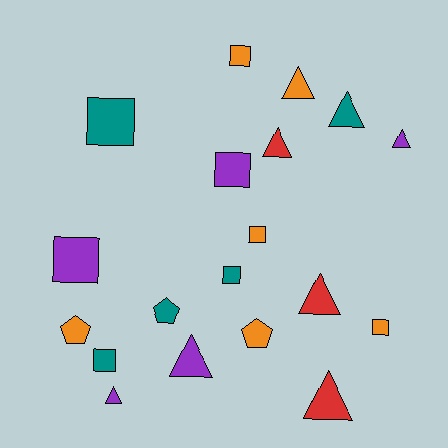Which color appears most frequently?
Orange, with 6 objects.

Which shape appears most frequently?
Square, with 8 objects.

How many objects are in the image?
There are 19 objects.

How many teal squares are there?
There are 3 teal squares.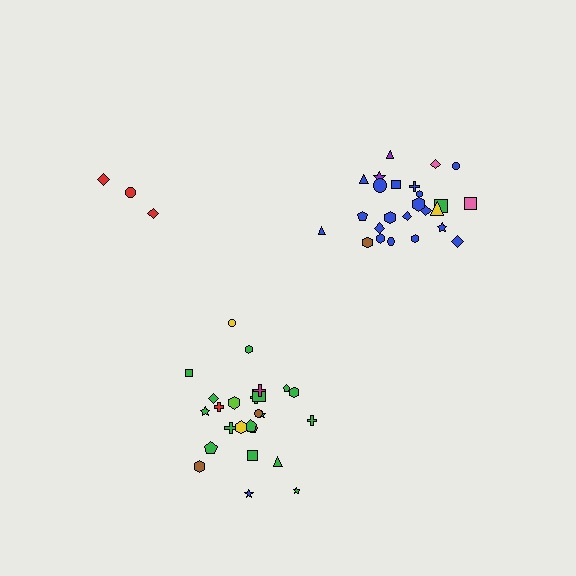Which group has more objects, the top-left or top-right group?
The top-right group.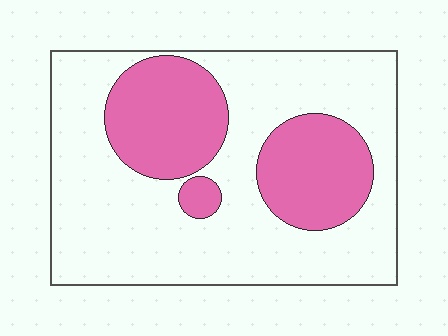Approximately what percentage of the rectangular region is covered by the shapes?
Approximately 30%.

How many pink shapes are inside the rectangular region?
3.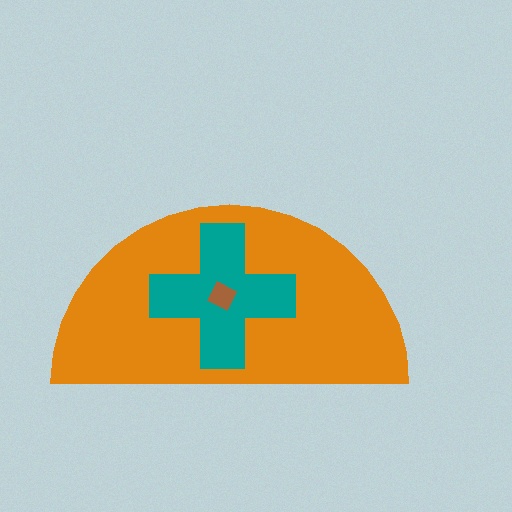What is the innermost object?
The brown square.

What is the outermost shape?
The orange semicircle.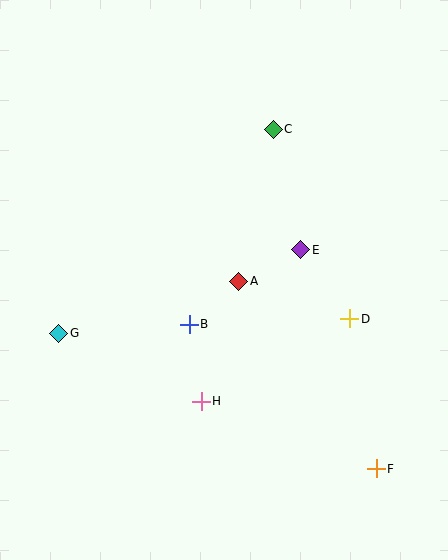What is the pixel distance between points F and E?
The distance between F and E is 232 pixels.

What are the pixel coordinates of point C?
Point C is at (273, 129).